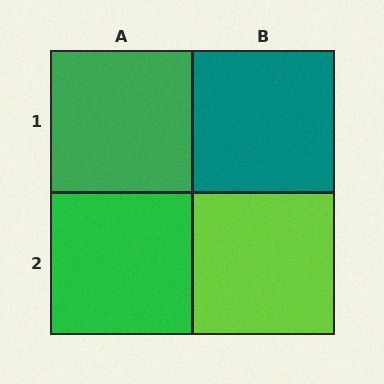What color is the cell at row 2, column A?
Green.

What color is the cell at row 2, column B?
Lime.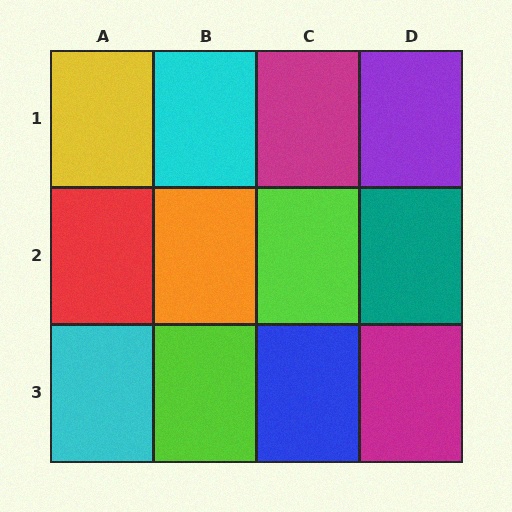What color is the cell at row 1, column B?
Cyan.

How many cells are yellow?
1 cell is yellow.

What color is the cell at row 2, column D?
Teal.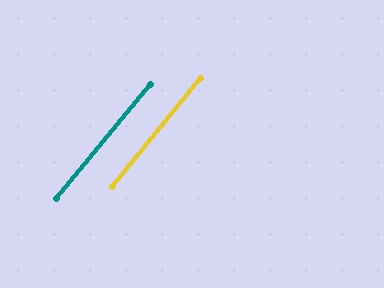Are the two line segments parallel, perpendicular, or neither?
Parallel — their directions differ by only 0.8°.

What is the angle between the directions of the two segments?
Approximately 1 degree.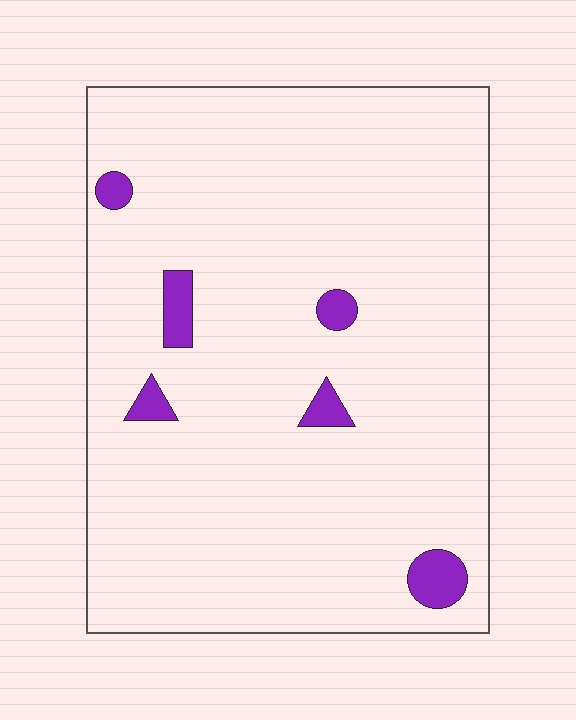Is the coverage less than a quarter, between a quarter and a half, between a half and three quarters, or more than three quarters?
Less than a quarter.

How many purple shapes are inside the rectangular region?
6.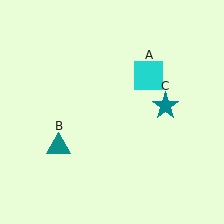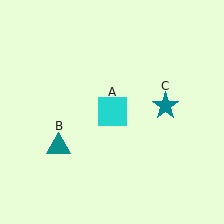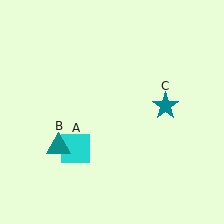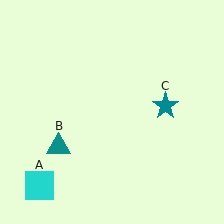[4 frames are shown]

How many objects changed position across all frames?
1 object changed position: cyan square (object A).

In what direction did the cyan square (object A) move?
The cyan square (object A) moved down and to the left.